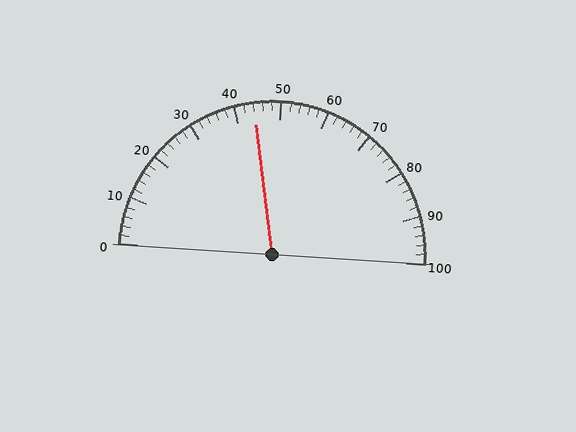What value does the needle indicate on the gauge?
The needle indicates approximately 44.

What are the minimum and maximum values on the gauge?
The gauge ranges from 0 to 100.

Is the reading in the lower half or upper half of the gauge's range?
The reading is in the lower half of the range (0 to 100).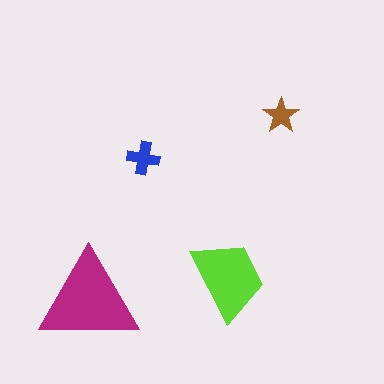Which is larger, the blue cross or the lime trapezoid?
The lime trapezoid.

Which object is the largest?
The magenta triangle.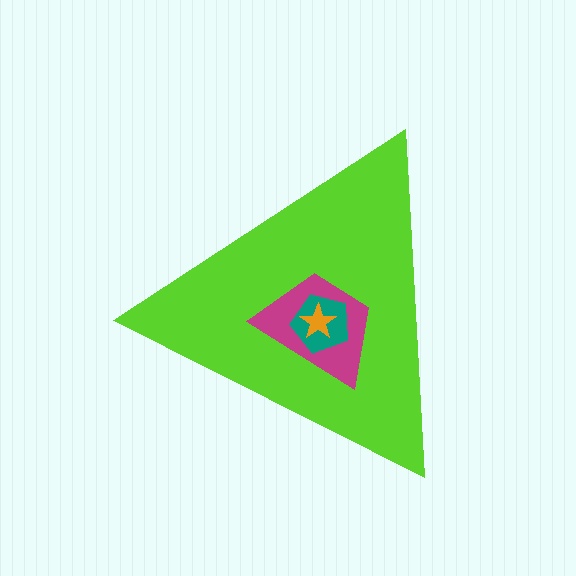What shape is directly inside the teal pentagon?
The orange star.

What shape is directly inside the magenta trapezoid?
The teal pentagon.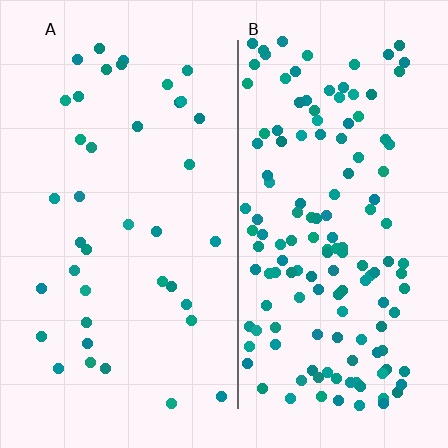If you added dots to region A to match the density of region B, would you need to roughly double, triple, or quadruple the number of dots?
Approximately quadruple.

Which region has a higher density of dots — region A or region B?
B (the right).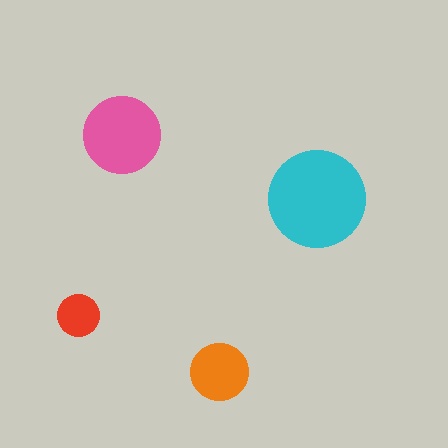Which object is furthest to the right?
The cyan circle is rightmost.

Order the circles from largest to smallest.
the cyan one, the pink one, the orange one, the red one.